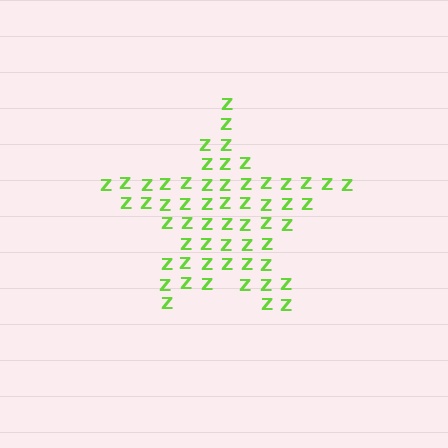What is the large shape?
The large shape is a star.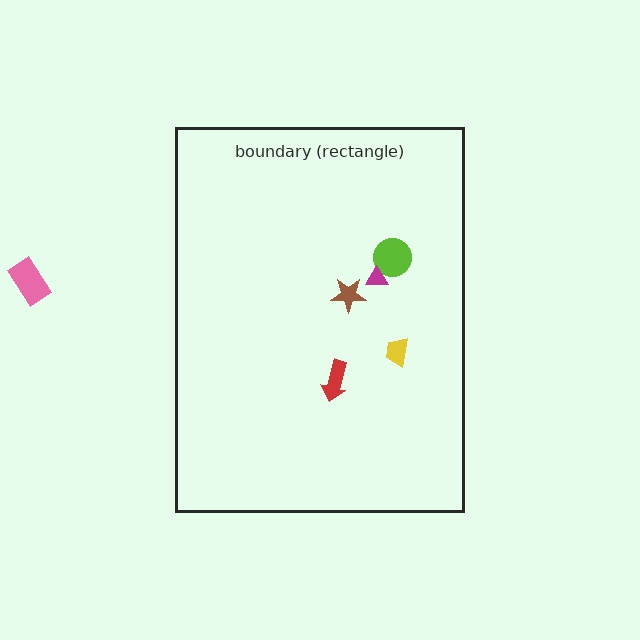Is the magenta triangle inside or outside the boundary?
Inside.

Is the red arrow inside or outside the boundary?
Inside.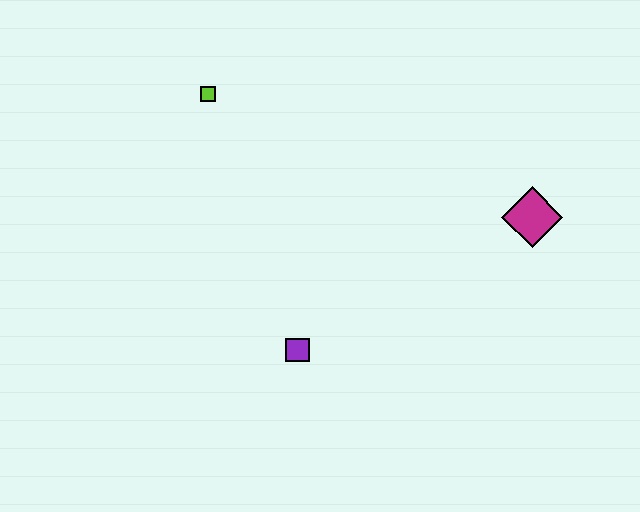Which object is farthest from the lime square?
The magenta diamond is farthest from the lime square.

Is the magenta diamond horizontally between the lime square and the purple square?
No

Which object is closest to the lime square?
The purple square is closest to the lime square.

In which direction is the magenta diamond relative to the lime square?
The magenta diamond is to the right of the lime square.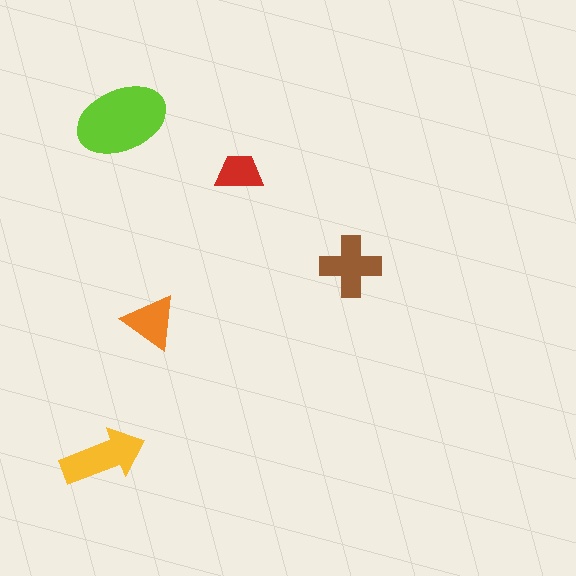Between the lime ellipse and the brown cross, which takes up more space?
The lime ellipse.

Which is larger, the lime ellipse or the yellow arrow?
The lime ellipse.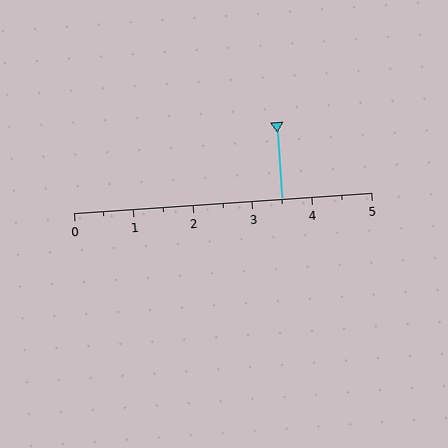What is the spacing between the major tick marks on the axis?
The major ticks are spaced 1 apart.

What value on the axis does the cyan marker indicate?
The marker indicates approximately 3.5.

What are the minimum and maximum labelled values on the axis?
The axis runs from 0 to 5.